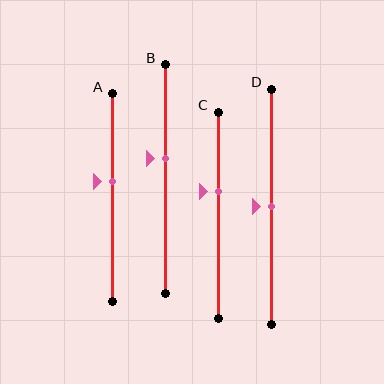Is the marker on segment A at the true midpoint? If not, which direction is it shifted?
No, the marker on segment A is shifted upward by about 8% of the segment length.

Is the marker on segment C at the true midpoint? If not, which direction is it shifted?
No, the marker on segment C is shifted upward by about 11% of the segment length.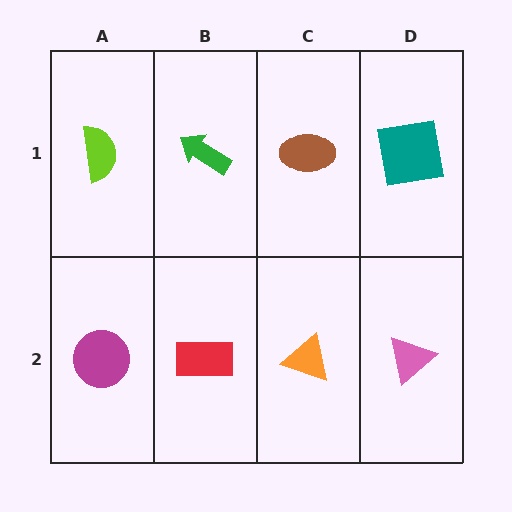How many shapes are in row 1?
4 shapes.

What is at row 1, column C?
A brown ellipse.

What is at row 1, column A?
A lime semicircle.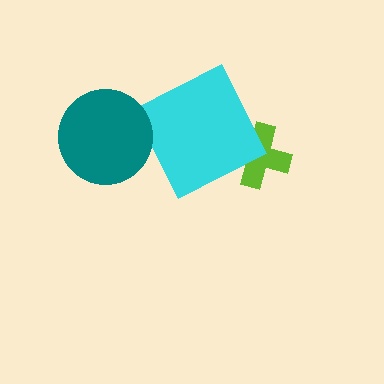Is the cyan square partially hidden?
No, no other shape covers it.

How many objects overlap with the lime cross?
1 object overlaps with the lime cross.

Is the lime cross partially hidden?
Yes, it is partially covered by another shape.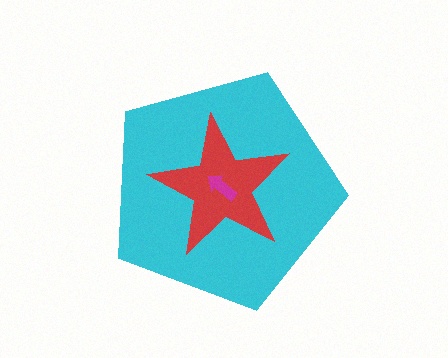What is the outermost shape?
The cyan pentagon.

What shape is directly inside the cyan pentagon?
The red star.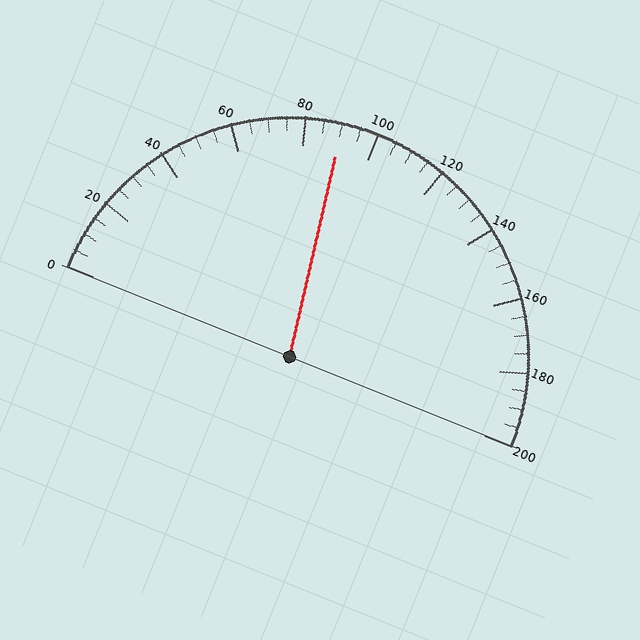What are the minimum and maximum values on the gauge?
The gauge ranges from 0 to 200.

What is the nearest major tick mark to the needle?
The nearest major tick mark is 80.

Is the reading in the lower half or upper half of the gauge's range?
The reading is in the lower half of the range (0 to 200).